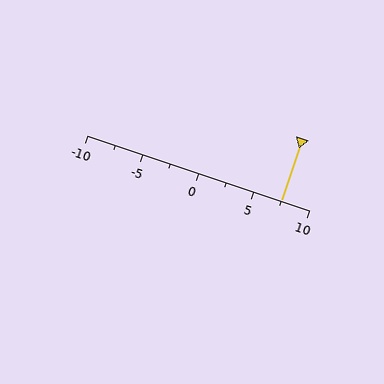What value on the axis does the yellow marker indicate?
The marker indicates approximately 7.5.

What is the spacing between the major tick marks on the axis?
The major ticks are spaced 5 apart.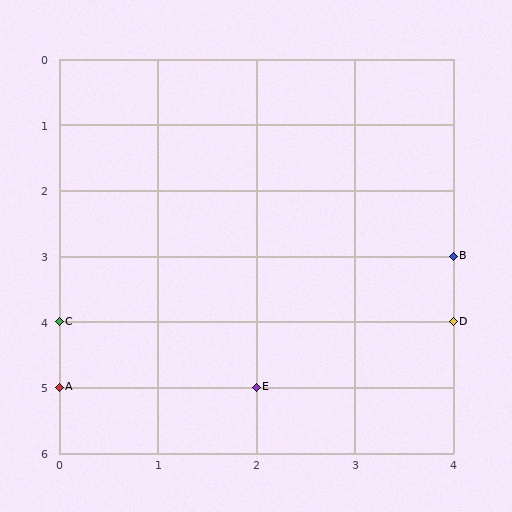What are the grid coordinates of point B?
Point B is at grid coordinates (4, 3).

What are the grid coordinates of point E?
Point E is at grid coordinates (2, 5).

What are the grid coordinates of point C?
Point C is at grid coordinates (0, 4).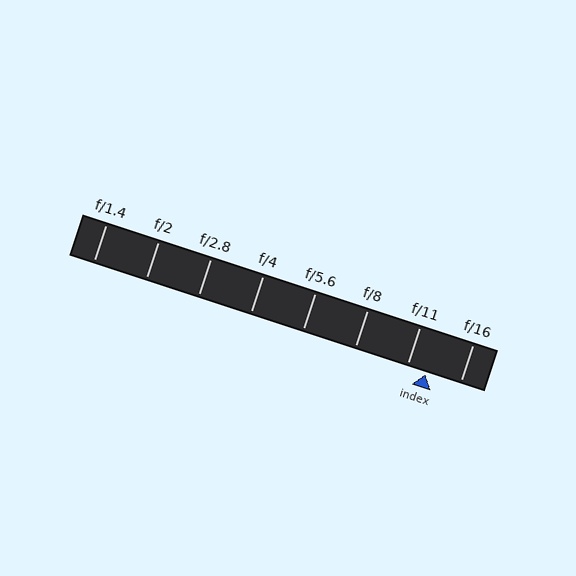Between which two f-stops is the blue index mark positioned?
The index mark is between f/11 and f/16.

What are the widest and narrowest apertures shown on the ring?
The widest aperture shown is f/1.4 and the narrowest is f/16.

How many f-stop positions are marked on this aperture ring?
There are 8 f-stop positions marked.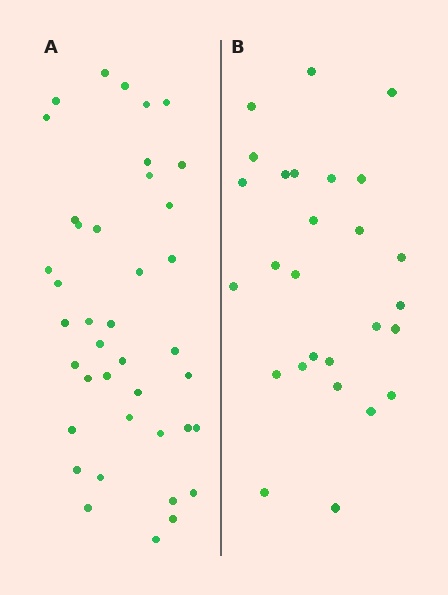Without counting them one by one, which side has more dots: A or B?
Region A (the left region) has more dots.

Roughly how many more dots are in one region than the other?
Region A has approximately 15 more dots than region B.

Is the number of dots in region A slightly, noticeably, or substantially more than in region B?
Region A has substantially more. The ratio is roughly 1.5 to 1.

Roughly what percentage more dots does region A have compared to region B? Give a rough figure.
About 50% more.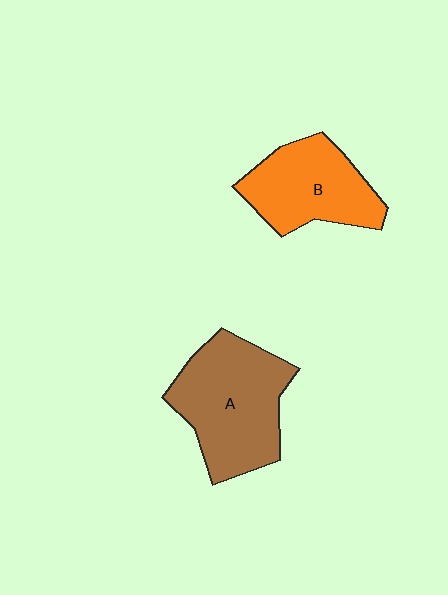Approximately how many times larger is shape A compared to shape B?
Approximately 1.3 times.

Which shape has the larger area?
Shape A (brown).